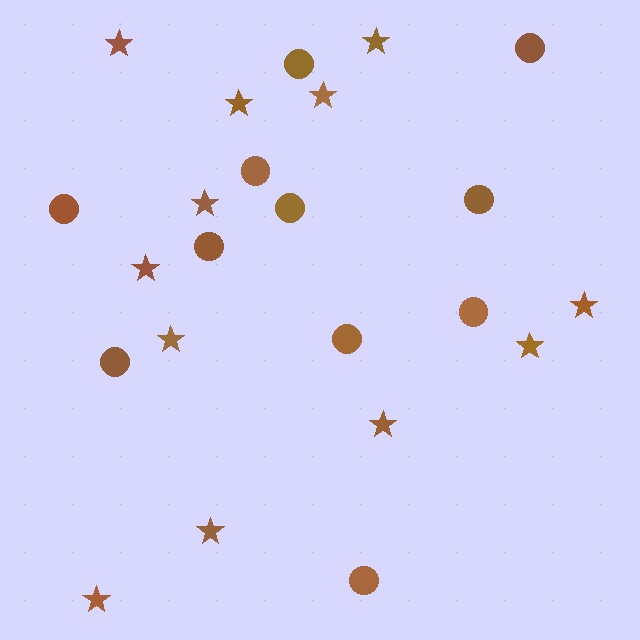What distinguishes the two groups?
There are 2 groups: one group of circles (11) and one group of stars (12).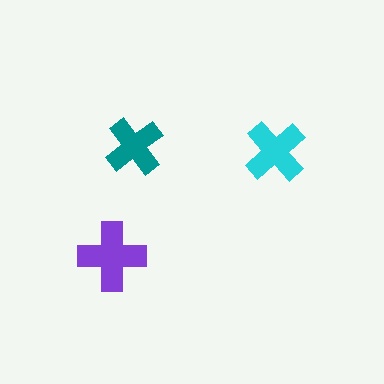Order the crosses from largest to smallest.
the purple one, the cyan one, the teal one.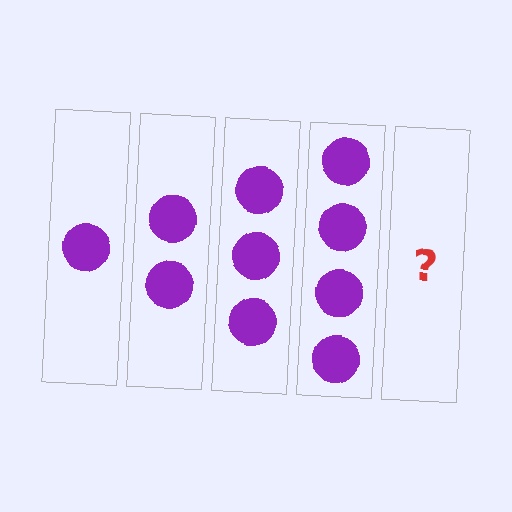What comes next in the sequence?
The next element should be 5 circles.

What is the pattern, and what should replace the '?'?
The pattern is that each step adds one more circle. The '?' should be 5 circles.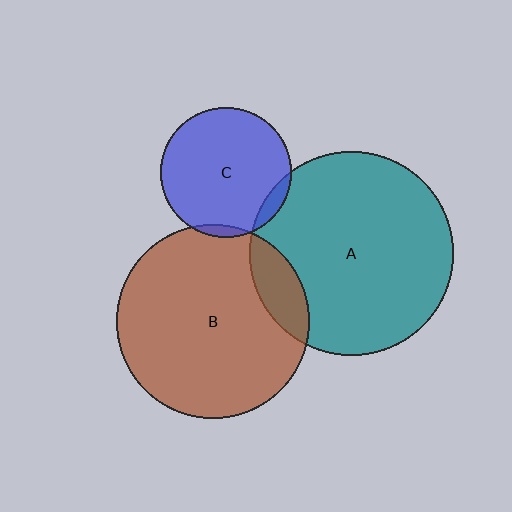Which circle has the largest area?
Circle A (teal).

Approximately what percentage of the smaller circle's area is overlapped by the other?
Approximately 5%.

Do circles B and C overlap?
Yes.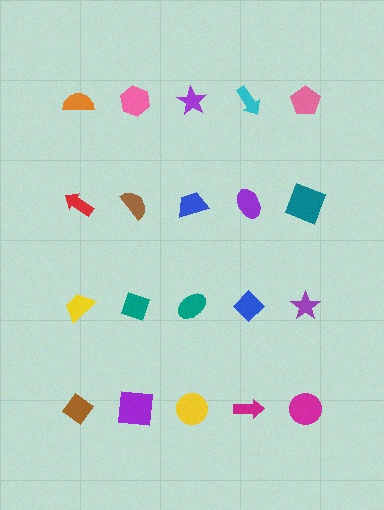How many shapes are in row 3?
5 shapes.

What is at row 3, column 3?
A teal ellipse.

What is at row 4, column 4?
A magenta arrow.